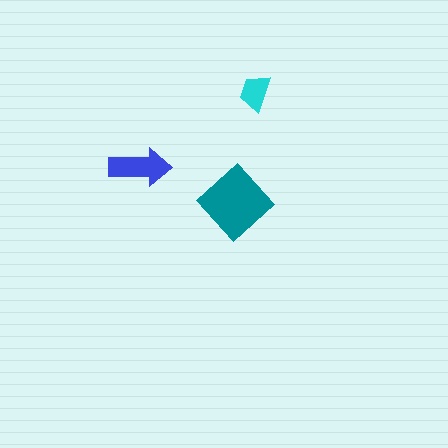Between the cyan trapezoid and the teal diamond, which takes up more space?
The teal diamond.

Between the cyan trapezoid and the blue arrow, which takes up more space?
The blue arrow.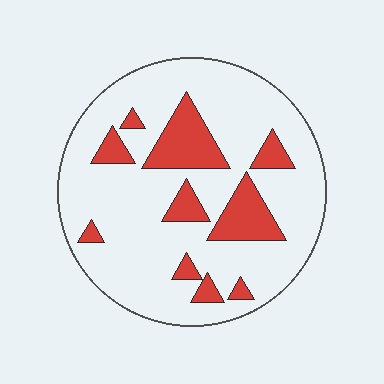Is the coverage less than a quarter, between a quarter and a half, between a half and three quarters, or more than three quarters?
Less than a quarter.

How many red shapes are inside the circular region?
10.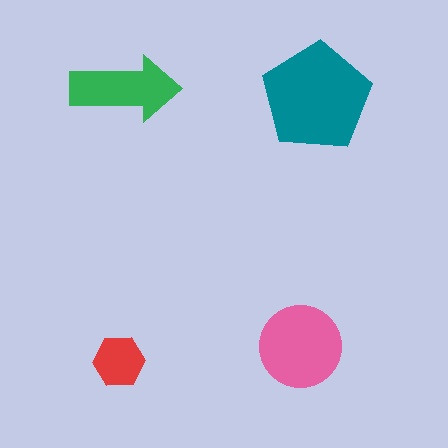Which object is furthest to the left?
The red hexagon is leftmost.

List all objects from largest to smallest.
The teal pentagon, the pink circle, the green arrow, the red hexagon.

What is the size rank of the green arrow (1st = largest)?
3rd.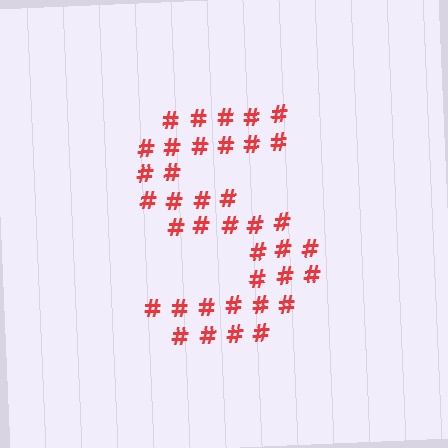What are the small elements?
The small elements are hash symbols.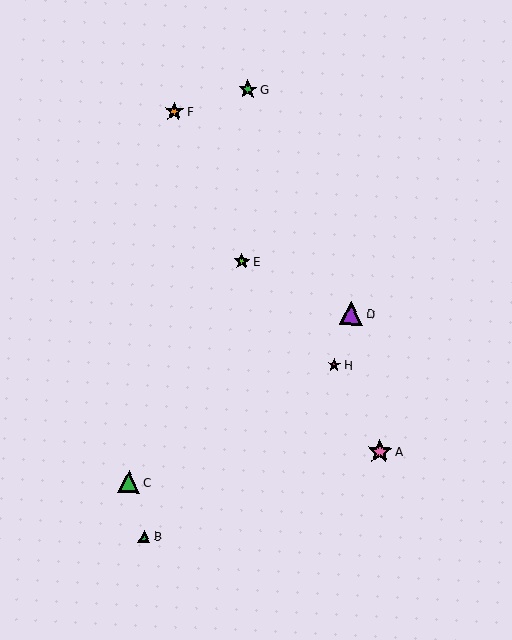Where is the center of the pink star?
The center of the pink star is at (380, 452).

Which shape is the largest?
The pink star (labeled A) is the largest.